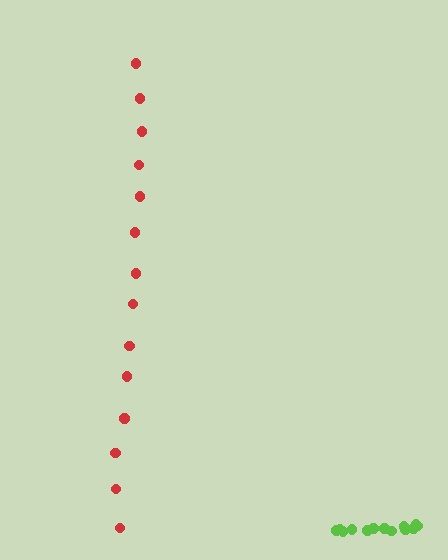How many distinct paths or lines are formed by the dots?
There are 2 distinct paths.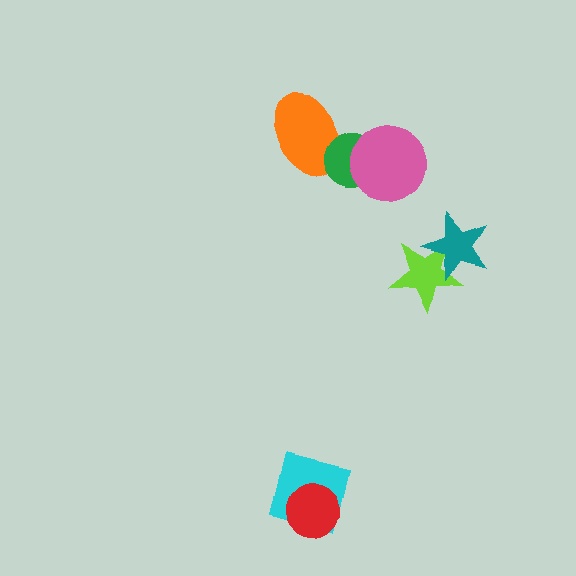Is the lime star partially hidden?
Yes, it is partially covered by another shape.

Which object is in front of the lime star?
The teal star is in front of the lime star.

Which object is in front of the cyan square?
The red circle is in front of the cyan square.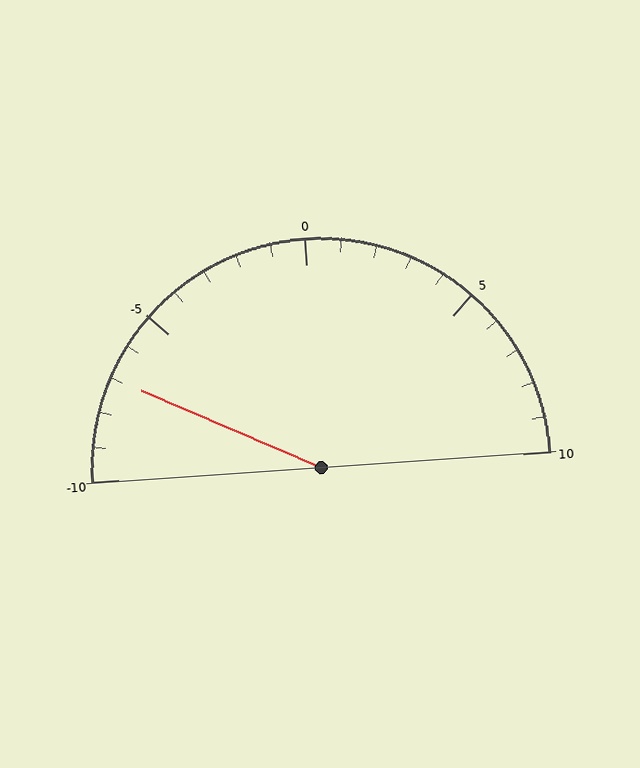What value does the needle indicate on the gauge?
The needle indicates approximately -7.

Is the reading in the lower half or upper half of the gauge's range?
The reading is in the lower half of the range (-10 to 10).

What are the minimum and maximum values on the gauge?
The gauge ranges from -10 to 10.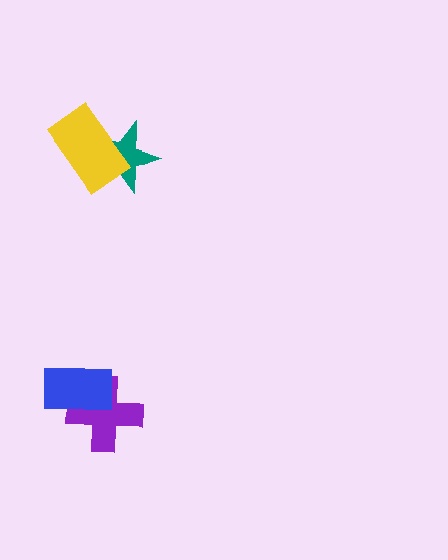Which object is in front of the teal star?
The yellow rectangle is in front of the teal star.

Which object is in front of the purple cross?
The blue rectangle is in front of the purple cross.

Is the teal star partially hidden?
Yes, it is partially covered by another shape.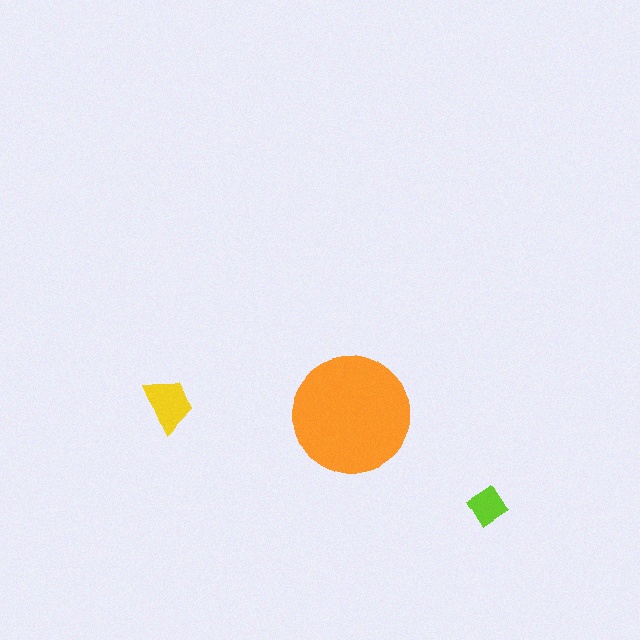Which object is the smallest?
The lime diamond.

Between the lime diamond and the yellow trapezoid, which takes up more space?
The yellow trapezoid.